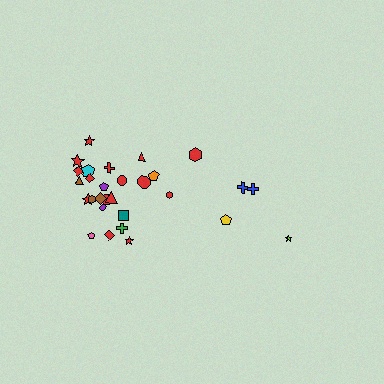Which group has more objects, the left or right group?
The left group.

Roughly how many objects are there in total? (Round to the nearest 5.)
Roughly 30 objects in total.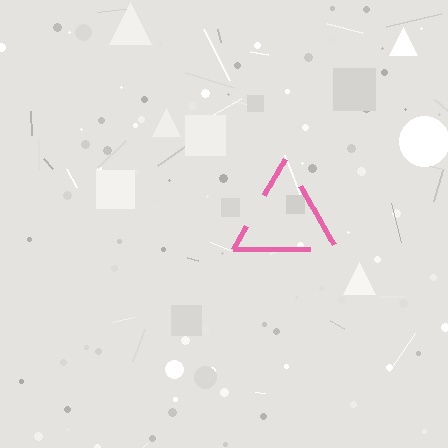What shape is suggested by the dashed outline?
The dashed outline suggests a triangle.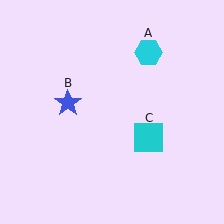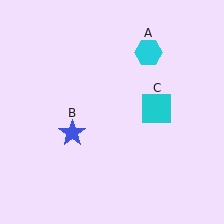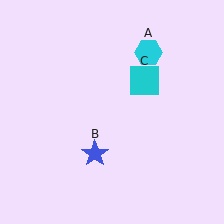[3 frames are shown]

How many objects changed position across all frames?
2 objects changed position: blue star (object B), cyan square (object C).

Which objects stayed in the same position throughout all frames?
Cyan hexagon (object A) remained stationary.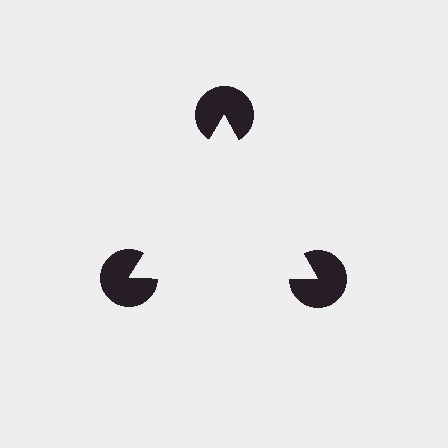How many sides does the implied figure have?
3 sides.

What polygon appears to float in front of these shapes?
An illusory triangle — its edges are inferred from the aligned wedge cuts in the pac-man discs, not physically drawn.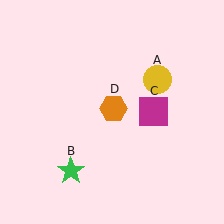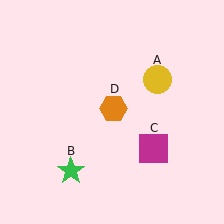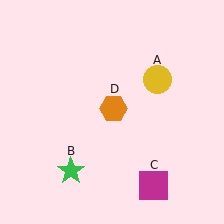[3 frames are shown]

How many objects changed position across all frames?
1 object changed position: magenta square (object C).